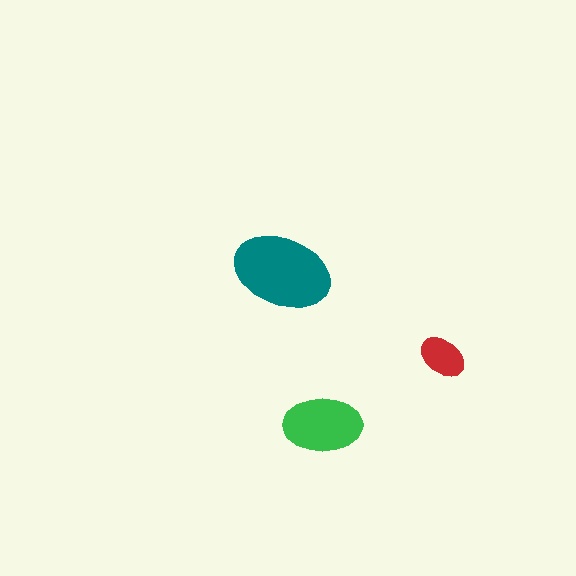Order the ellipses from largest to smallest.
the teal one, the green one, the red one.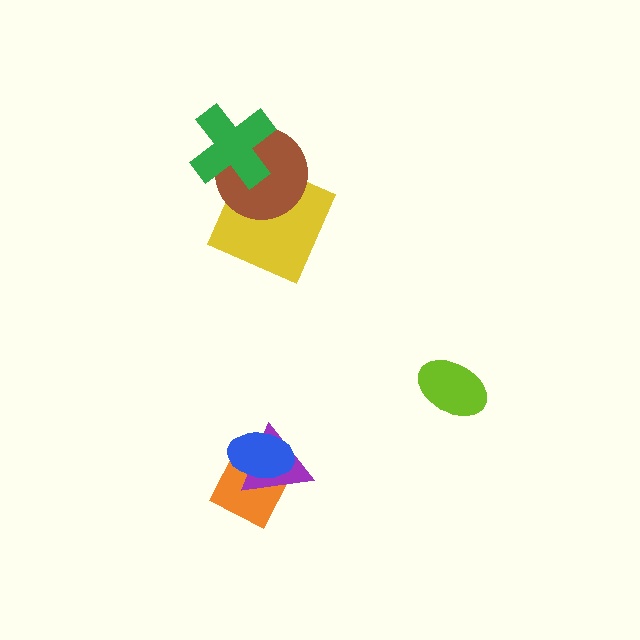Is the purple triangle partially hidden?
Yes, it is partially covered by another shape.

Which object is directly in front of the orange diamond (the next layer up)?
The purple triangle is directly in front of the orange diamond.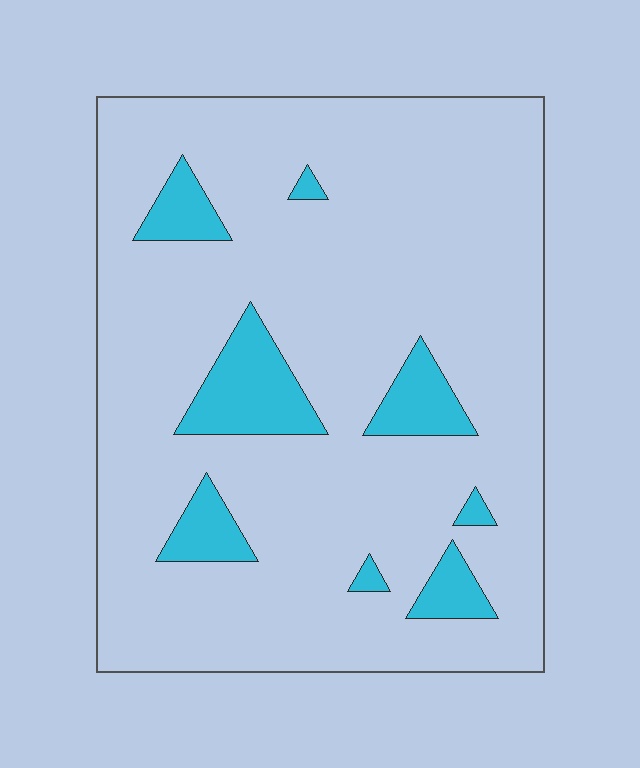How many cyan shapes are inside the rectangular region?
8.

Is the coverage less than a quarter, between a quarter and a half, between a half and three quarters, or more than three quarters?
Less than a quarter.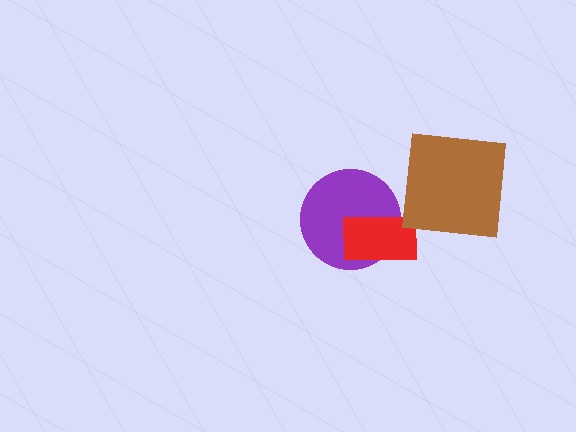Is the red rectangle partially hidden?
No, no other shape covers it.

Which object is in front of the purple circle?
The red rectangle is in front of the purple circle.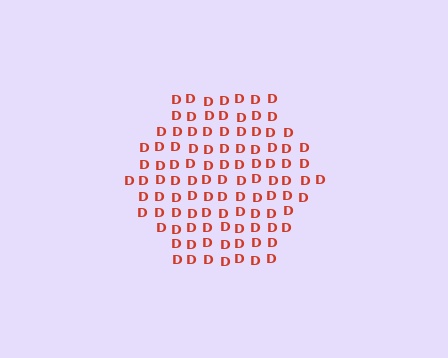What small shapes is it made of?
It is made of small letter D's.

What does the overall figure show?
The overall figure shows a hexagon.